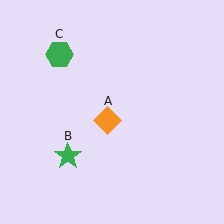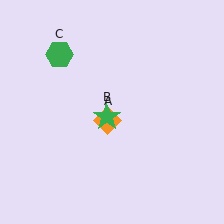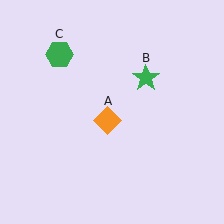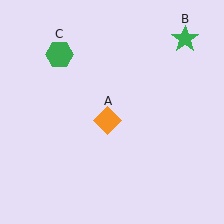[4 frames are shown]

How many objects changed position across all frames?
1 object changed position: green star (object B).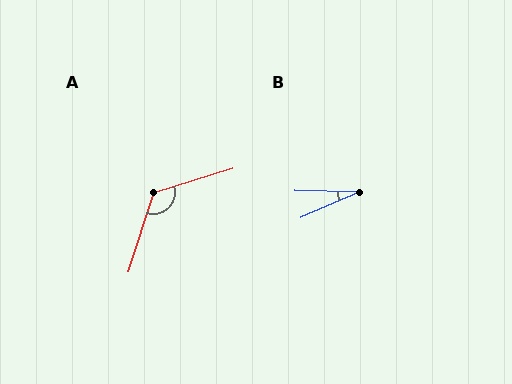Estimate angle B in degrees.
Approximately 25 degrees.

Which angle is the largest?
A, at approximately 125 degrees.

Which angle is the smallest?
B, at approximately 25 degrees.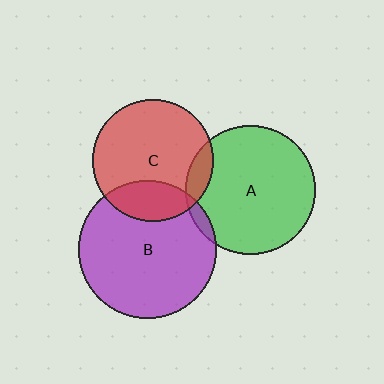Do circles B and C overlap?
Yes.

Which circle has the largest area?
Circle B (purple).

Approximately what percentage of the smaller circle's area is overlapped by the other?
Approximately 25%.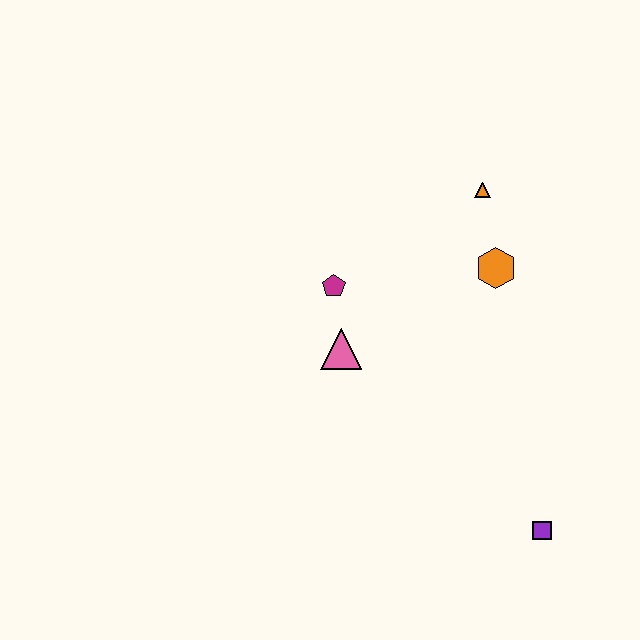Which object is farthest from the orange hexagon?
The purple square is farthest from the orange hexagon.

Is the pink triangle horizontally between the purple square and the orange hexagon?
No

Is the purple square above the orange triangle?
No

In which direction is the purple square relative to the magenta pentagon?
The purple square is below the magenta pentagon.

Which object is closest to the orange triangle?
The orange hexagon is closest to the orange triangle.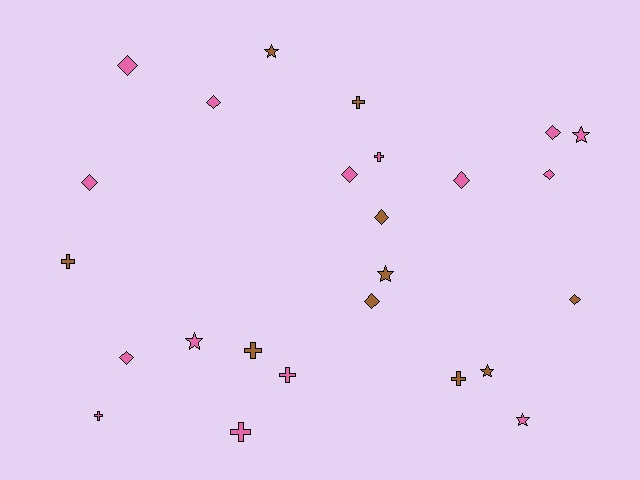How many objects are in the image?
There are 25 objects.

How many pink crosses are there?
There are 4 pink crosses.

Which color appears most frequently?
Pink, with 15 objects.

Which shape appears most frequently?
Diamond, with 11 objects.